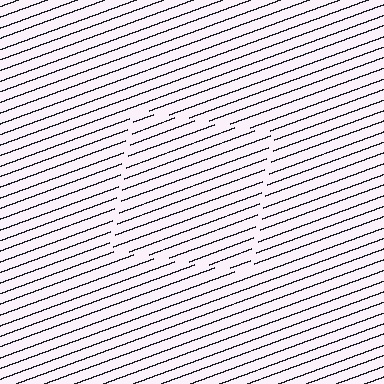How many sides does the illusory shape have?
4 sides — the line-ends trace a square.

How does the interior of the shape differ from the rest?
The interior of the shape contains the same grating, shifted by half a period — the contour is defined by the phase discontinuity where line-ends from the inner and outer gratings abut.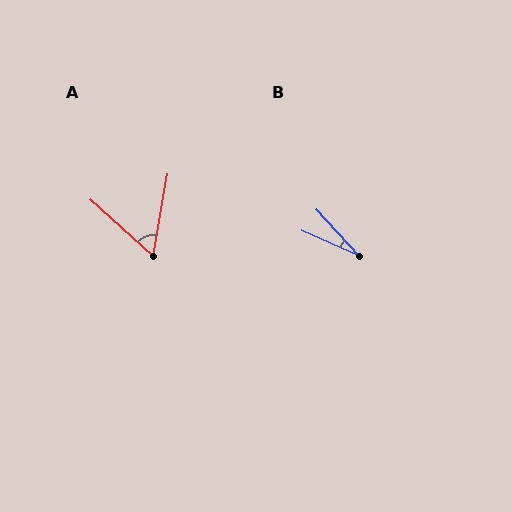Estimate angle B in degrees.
Approximately 24 degrees.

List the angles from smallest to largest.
B (24°), A (58°).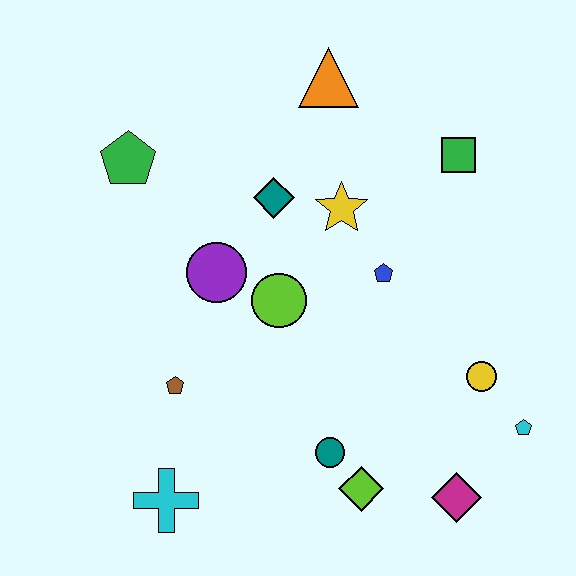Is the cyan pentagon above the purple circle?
No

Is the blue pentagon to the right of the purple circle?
Yes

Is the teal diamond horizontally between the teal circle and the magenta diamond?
No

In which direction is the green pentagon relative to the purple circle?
The green pentagon is above the purple circle.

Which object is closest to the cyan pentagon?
The yellow circle is closest to the cyan pentagon.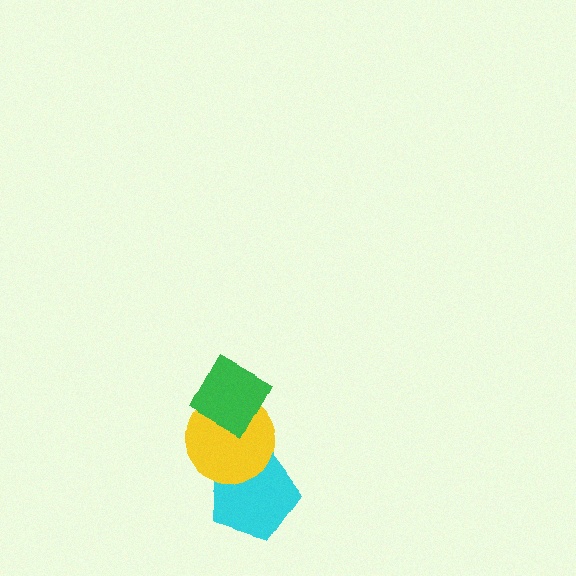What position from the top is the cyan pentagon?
The cyan pentagon is 3rd from the top.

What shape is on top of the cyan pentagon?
The yellow circle is on top of the cyan pentagon.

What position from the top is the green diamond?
The green diamond is 1st from the top.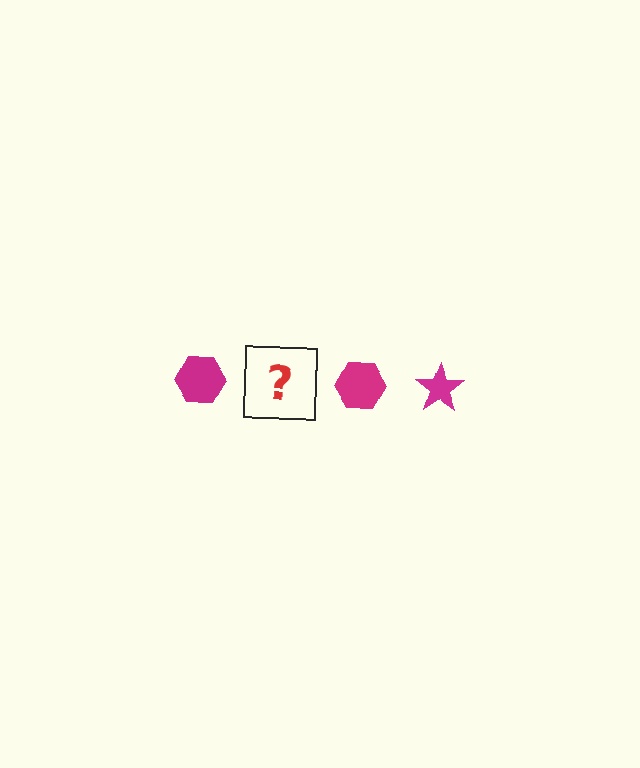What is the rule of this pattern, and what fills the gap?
The rule is that the pattern cycles through hexagon, star shapes in magenta. The gap should be filled with a magenta star.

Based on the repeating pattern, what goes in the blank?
The blank should be a magenta star.